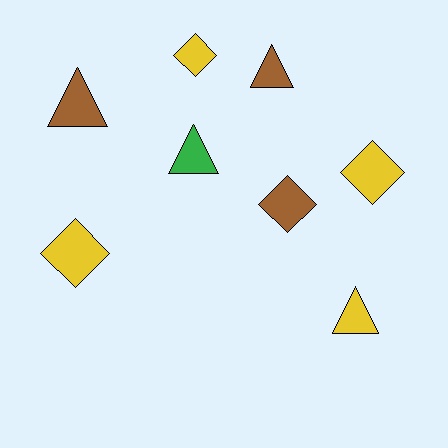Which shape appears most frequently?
Triangle, with 4 objects.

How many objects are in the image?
There are 8 objects.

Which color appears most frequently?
Yellow, with 4 objects.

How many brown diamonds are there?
There is 1 brown diamond.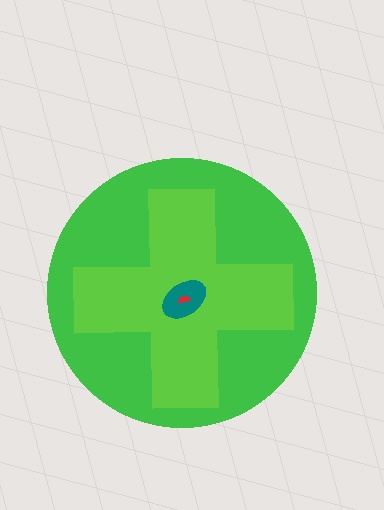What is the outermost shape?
The green circle.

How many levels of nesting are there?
4.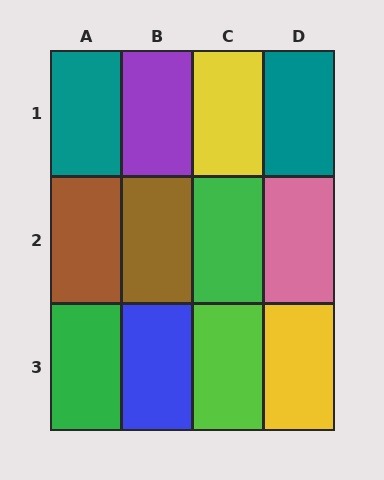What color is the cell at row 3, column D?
Yellow.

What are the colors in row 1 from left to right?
Teal, purple, yellow, teal.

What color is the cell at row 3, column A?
Green.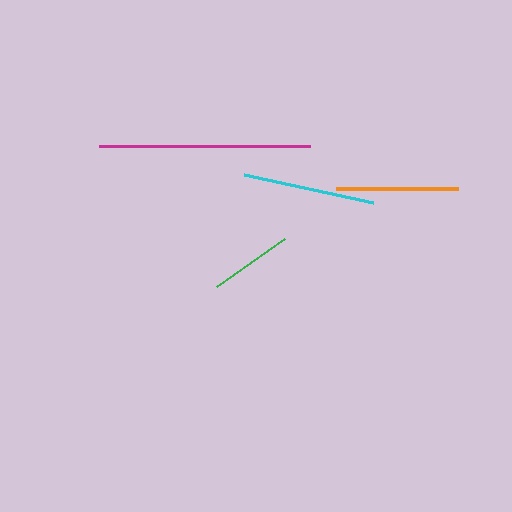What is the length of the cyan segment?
The cyan segment is approximately 133 pixels long.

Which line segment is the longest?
The magenta line is the longest at approximately 212 pixels.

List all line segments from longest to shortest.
From longest to shortest: magenta, cyan, orange, green.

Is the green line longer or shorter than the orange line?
The orange line is longer than the green line.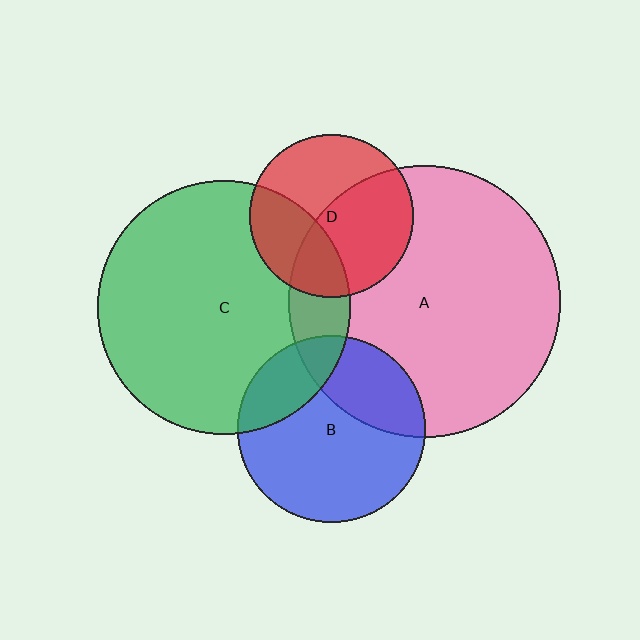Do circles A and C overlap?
Yes.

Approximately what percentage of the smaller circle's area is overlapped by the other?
Approximately 15%.